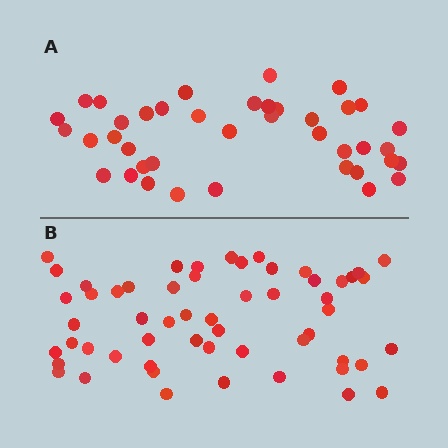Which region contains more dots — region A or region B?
Region B (the bottom region) has more dots.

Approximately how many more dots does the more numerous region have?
Region B has approximately 15 more dots than region A.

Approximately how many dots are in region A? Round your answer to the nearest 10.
About 40 dots.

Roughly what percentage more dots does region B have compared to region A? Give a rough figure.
About 40% more.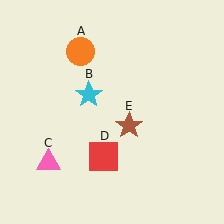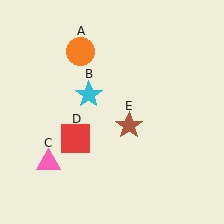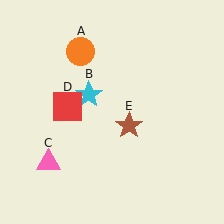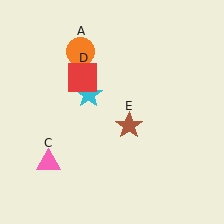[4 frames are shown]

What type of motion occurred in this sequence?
The red square (object D) rotated clockwise around the center of the scene.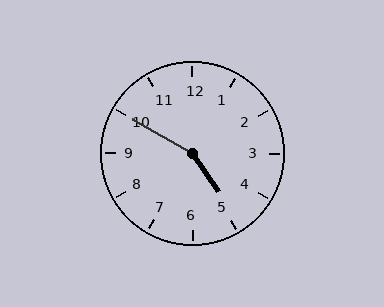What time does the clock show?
4:50.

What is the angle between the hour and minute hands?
Approximately 155 degrees.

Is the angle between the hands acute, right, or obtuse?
It is obtuse.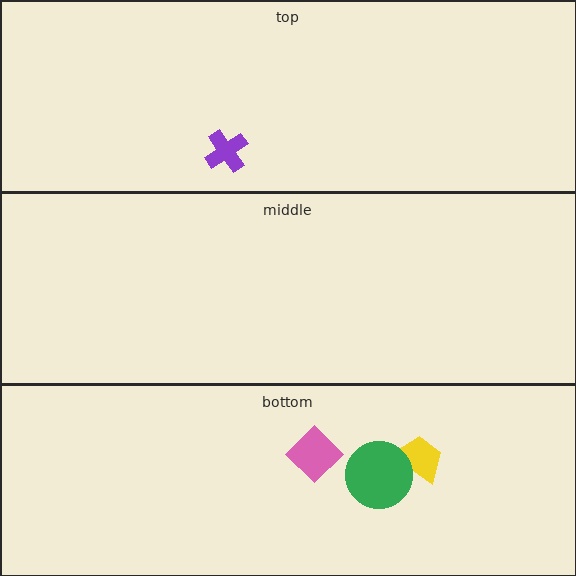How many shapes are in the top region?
1.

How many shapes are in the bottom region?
3.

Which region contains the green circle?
The bottom region.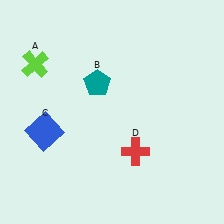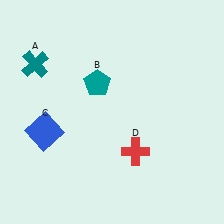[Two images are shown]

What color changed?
The cross (A) changed from lime in Image 1 to teal in Image 2.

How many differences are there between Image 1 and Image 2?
There is 1 difference between the two images.